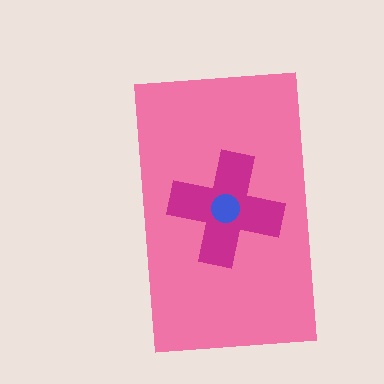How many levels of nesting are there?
3.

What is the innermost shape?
The blue circle.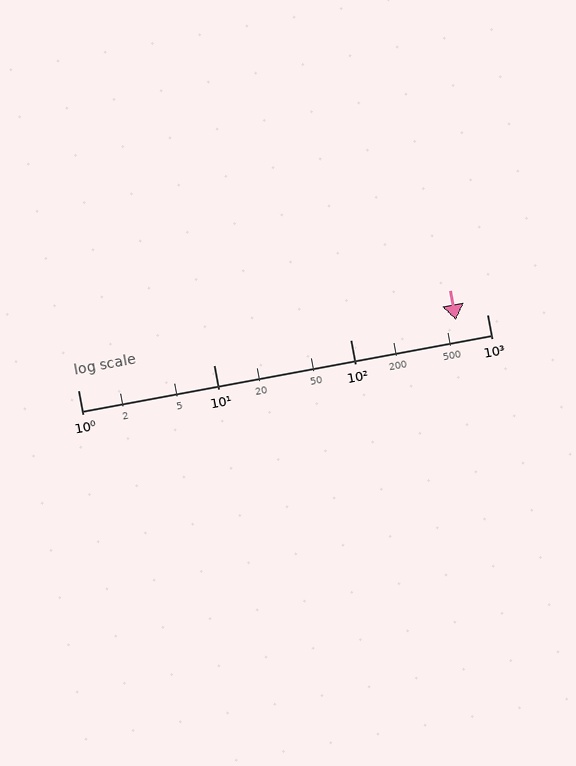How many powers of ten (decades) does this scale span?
The scale spans 3 decades, from 1 to 1000.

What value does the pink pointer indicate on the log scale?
The pointer indicates approximately 590.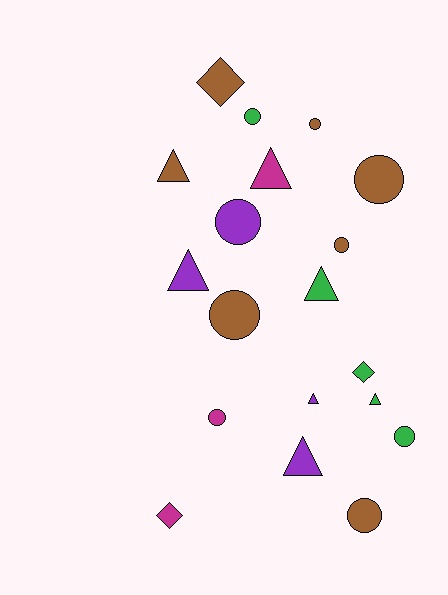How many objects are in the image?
There are 19 objects.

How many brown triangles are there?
There is 1 brown triangle.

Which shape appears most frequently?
Circle, with 9 objects.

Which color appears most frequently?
Brown, with 7 objects.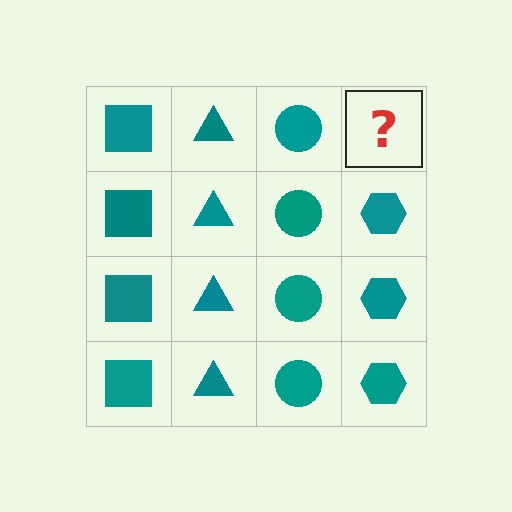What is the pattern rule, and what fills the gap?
The rule is that each column has a consistent shape. The gap should be filled with a teal hexagon.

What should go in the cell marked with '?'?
The missing cell should contain a teal hexagon.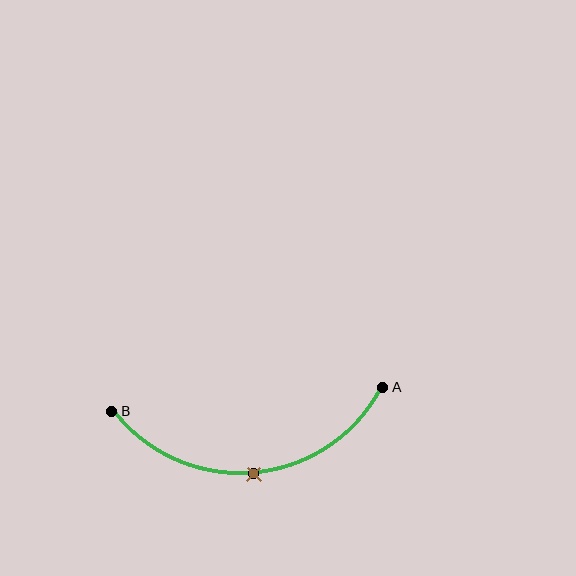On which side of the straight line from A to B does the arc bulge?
The arc bulges below the straight line connecting A and B.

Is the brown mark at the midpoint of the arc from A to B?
Yes. The brown mark lies on the arc at equal arc-length from both A and B — it is the arc midpoint.